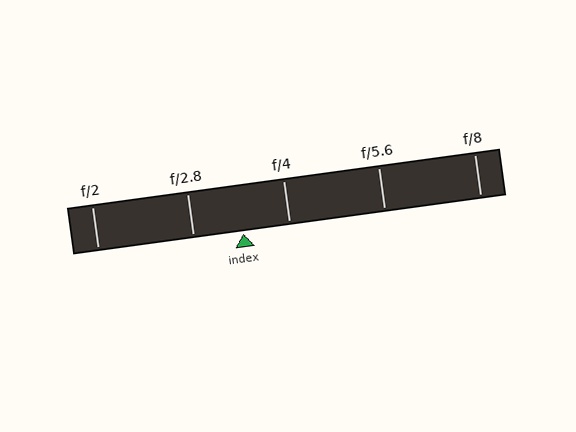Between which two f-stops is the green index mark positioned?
The index mark is between f/2.8 and f/4.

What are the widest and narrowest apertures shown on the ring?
The widest aperture shown is f/2 and the narrowest is f/8.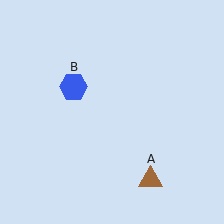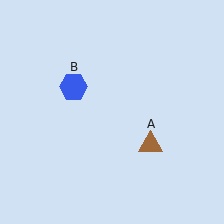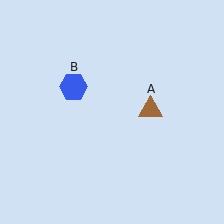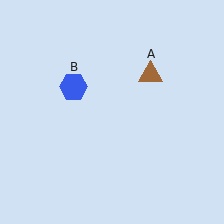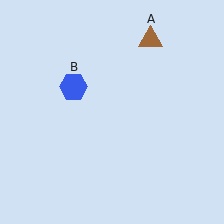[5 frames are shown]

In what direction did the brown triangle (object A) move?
The brown triangle (object A) moved up.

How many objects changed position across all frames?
1 object changed position: brown triangle (object A).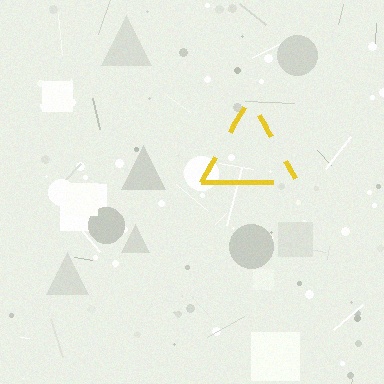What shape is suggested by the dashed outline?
The dashed outline suggests a triangle.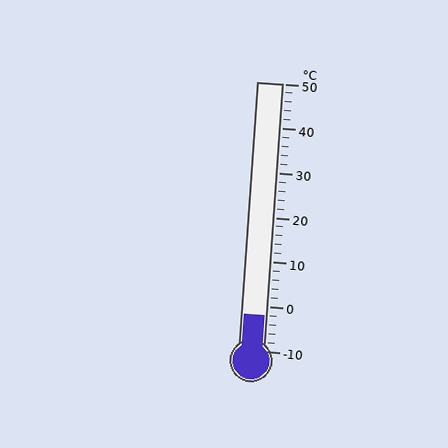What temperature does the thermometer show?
The thermometer shows approximately -2°C.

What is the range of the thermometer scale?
The thermometer scale ranges from -10°C to 50°C.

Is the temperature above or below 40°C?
The temperature is below 40°C.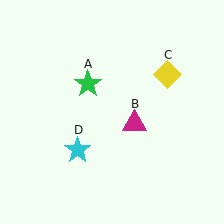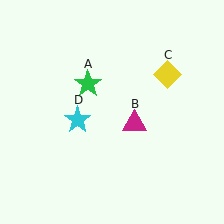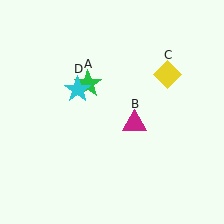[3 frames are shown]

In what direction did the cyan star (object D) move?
The cyan star (object D) moved up.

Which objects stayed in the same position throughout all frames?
Green star (object A) and magenta triangle (object B) and yellow diamond (object C) remained stationary.